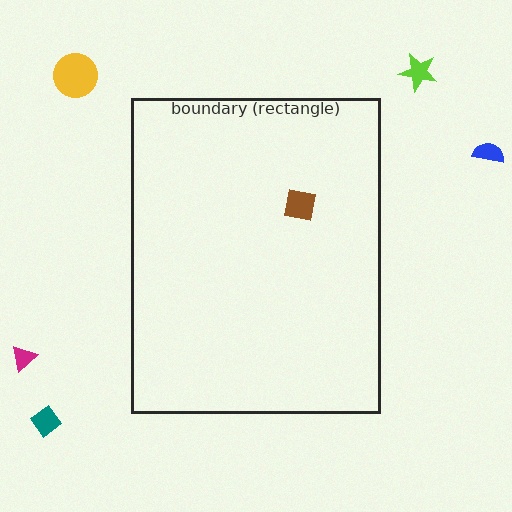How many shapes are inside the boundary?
1 inside, 5 outside.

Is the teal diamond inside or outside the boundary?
Outside.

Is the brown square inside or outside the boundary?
Inside.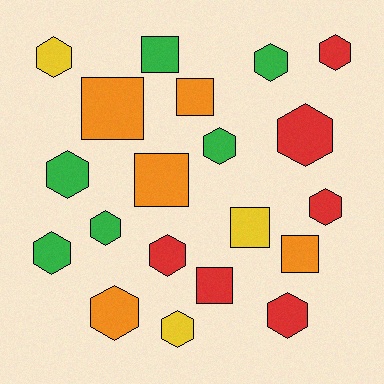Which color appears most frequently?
Red, with 6 objects.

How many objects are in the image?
There are 20 objects.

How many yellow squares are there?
There is 1 yellow square.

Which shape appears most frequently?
Hexagon, with 13 objects.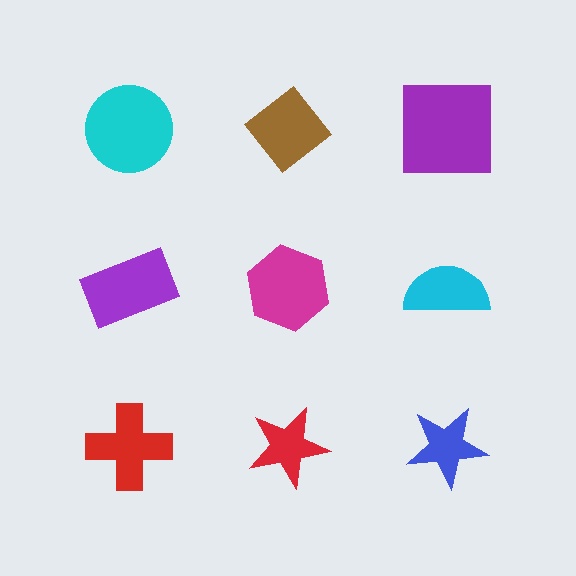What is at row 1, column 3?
A purple square.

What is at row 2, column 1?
A purple rectangle.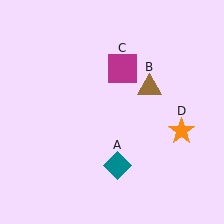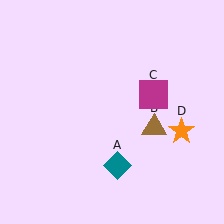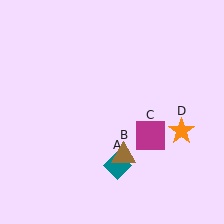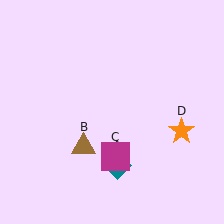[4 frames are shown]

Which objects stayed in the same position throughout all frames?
Teal diamond (object A) and orange star (object D) remained stationary.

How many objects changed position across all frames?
2 objects changed position: brown triangle (object B), magenta square (object C).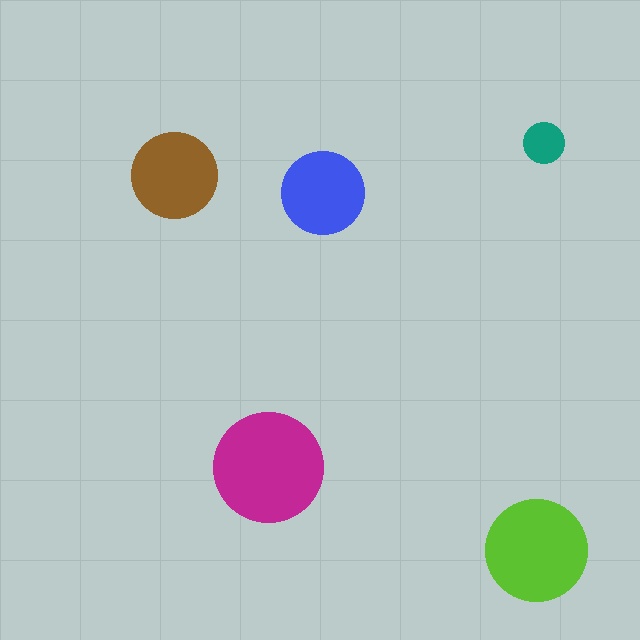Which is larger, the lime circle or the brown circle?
The lime one.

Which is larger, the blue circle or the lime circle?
The lime one.